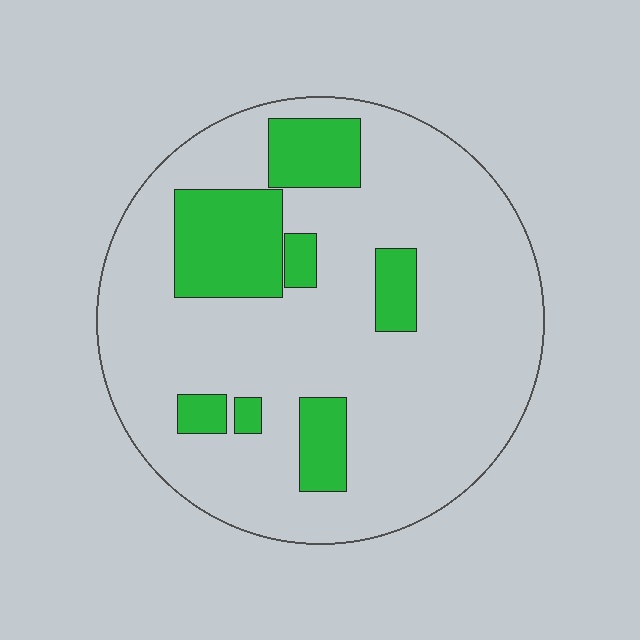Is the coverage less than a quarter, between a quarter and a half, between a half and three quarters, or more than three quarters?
Less than a quarter.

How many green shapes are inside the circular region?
7.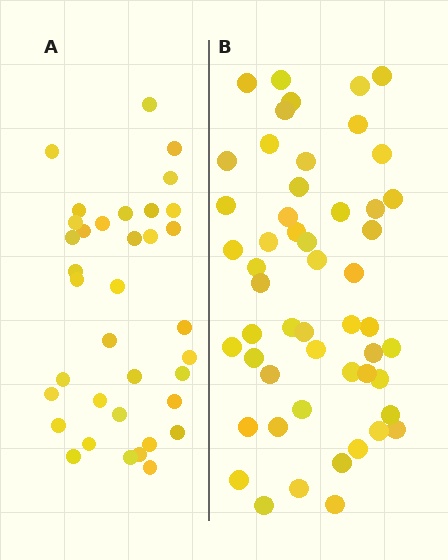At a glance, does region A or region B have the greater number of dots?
Region B (the right region) has more dots.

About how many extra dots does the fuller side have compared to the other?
Region B has approximately 15 more dots than region A.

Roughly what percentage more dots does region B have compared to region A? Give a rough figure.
About 45% more.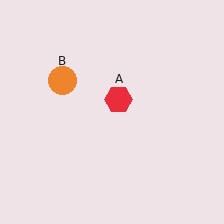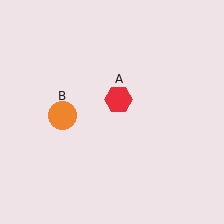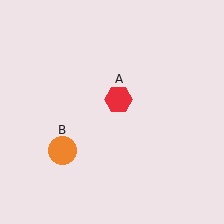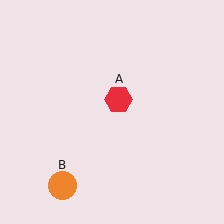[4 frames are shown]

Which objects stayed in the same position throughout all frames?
Red hexagon (object A) remained stationary.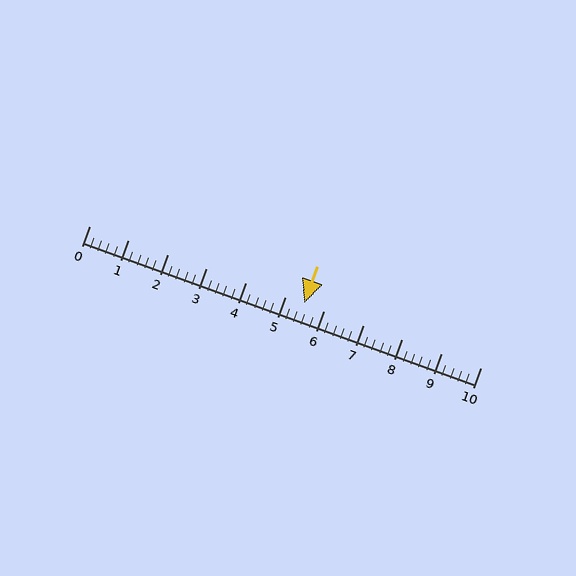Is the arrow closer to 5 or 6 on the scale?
The arrow is closer to 6.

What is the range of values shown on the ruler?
The ruler shows values from 0 to 10.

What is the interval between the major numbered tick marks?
The major tick marks are spaced 1 units apart.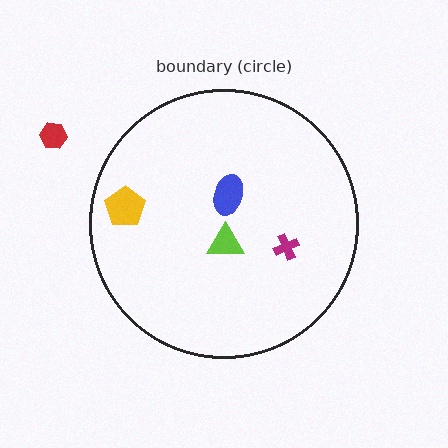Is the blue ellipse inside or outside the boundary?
Inside.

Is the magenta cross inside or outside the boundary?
Inside.